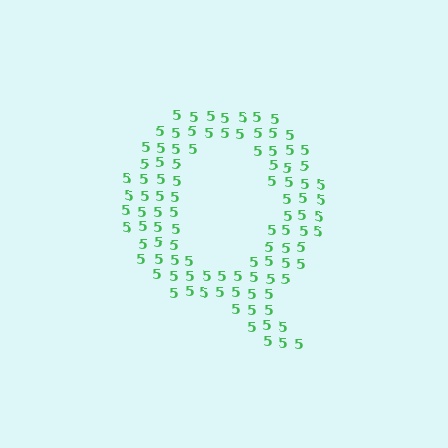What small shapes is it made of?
It is made of small digit 5's.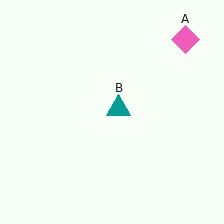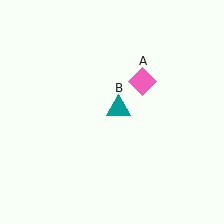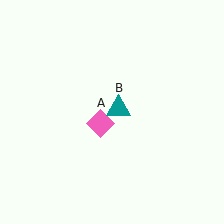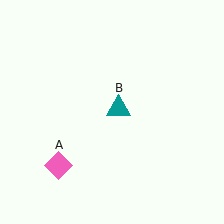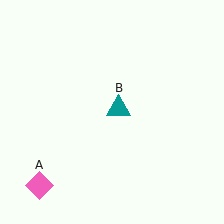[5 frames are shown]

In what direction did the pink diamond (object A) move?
The pink diamond (object A) moved down and to the left.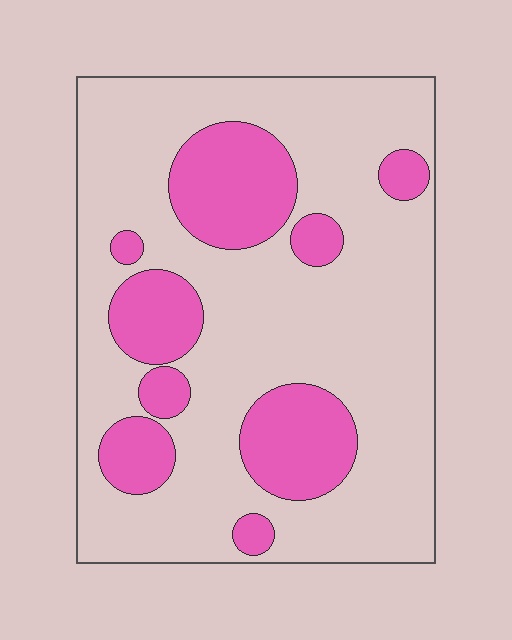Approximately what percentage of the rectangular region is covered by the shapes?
Approximately 25%.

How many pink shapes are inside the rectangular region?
9.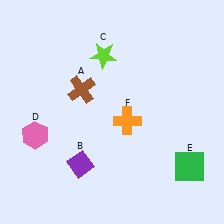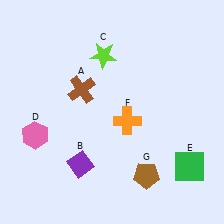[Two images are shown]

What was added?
A brown pentagon (G) was added in Image 2.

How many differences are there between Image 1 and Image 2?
There is 1 difference between the two images.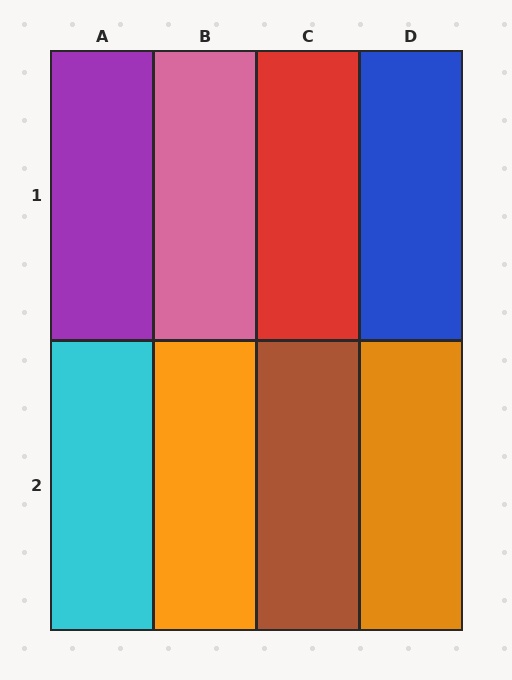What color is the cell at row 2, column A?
Cyan.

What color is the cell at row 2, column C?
Brown.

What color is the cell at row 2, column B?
Orange.